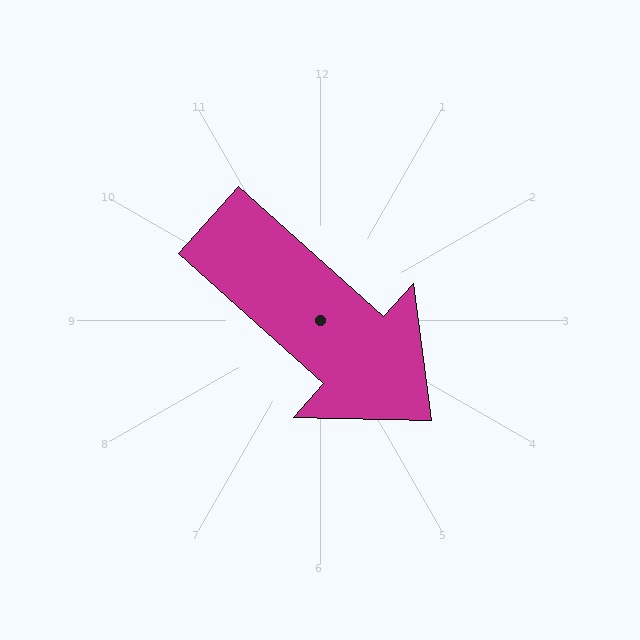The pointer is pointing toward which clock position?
Roughly 4 o'clock.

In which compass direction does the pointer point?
Southeast.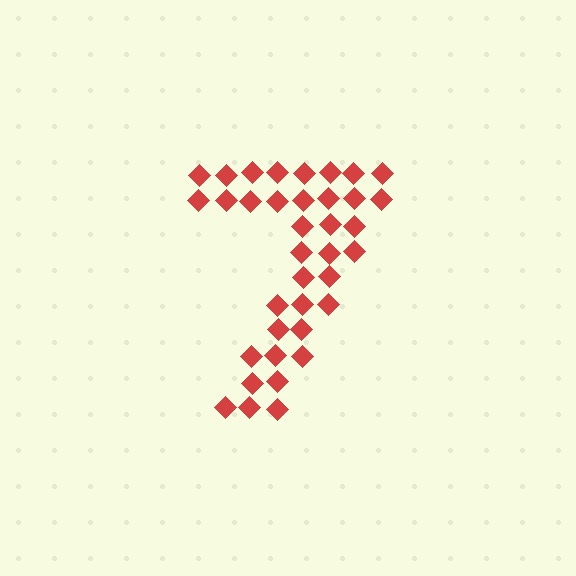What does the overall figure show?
The overall figure shows the digit 7.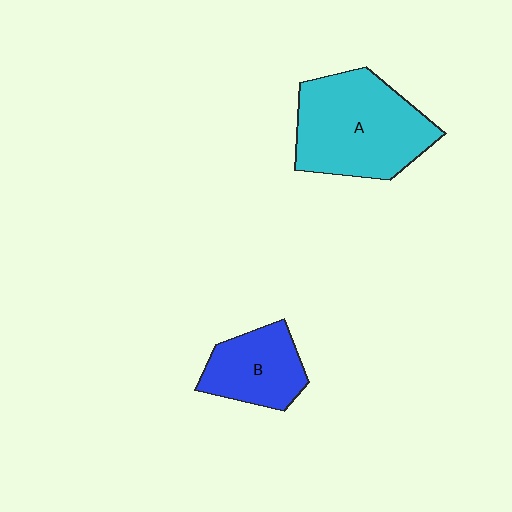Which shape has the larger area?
Shape A (cyan).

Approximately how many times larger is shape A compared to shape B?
Approximately 1.8 times.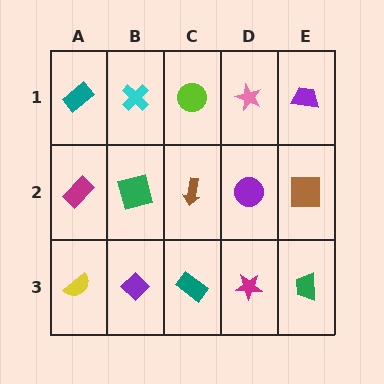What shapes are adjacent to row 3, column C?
A brown arrow (row 2, column C), a purple diamond (row 3, column B), a magenta star (row 3, column D).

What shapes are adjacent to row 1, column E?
A brown square (row 2, column E), a pink star (row 1, column D).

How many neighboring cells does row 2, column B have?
4.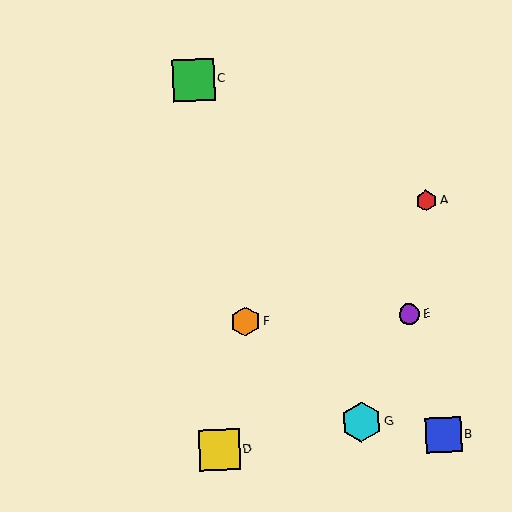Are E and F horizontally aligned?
Yes, both are at y≈314.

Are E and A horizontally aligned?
No, E is at y≈314 and A is at y≈201.